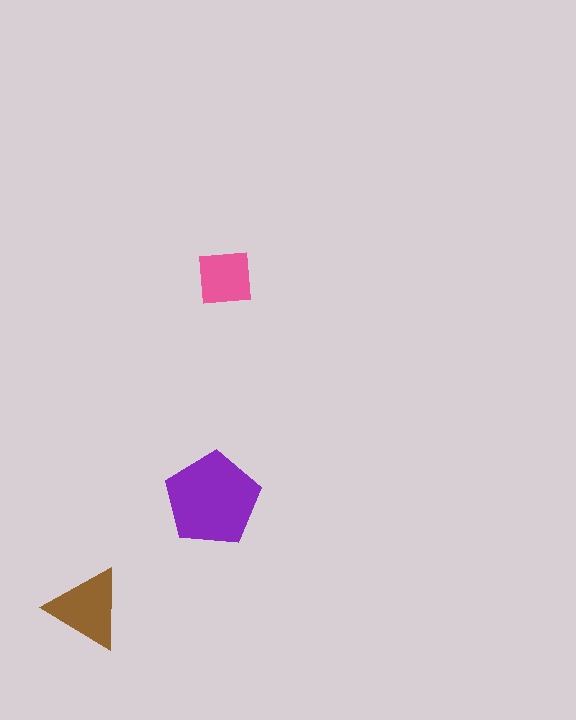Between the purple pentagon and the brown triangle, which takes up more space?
The purple pentagon.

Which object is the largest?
The purple pentagon.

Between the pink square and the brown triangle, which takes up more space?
The brown triangle.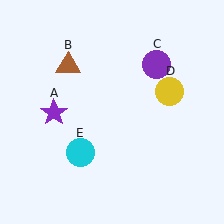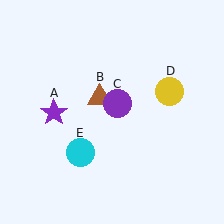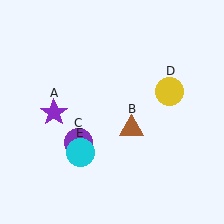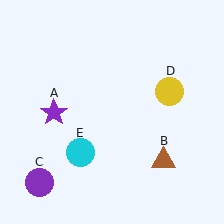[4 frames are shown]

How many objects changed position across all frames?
2 objects changed position: brown triangle (object B), purple circle (object C).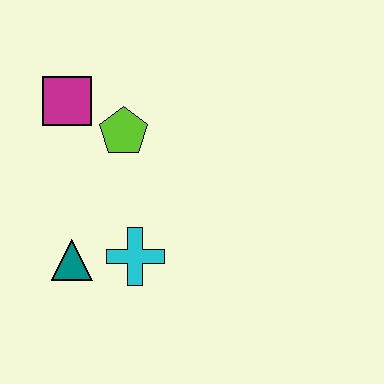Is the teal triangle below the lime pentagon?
Yes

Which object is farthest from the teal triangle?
The magenta square is farthest from the teal triangle.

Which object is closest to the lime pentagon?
The magenta square is closest to the lime pentagon.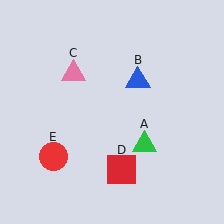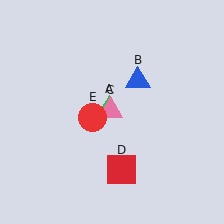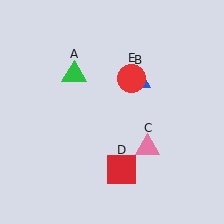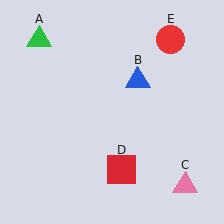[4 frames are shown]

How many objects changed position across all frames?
3 objects changed position: green triangle (object A), pink triangle (object C), red circle (object E).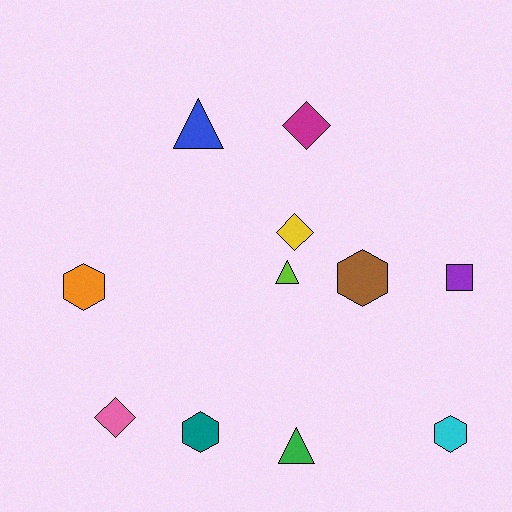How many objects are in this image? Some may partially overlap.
There are 11 objects.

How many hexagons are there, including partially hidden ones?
There are 4 hexagons.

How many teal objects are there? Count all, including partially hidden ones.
There is 1 teal object.